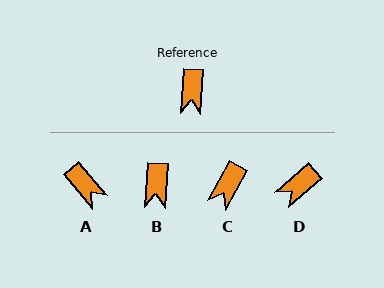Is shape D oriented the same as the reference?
No, it is off by about 46 degrees.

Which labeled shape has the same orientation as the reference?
B.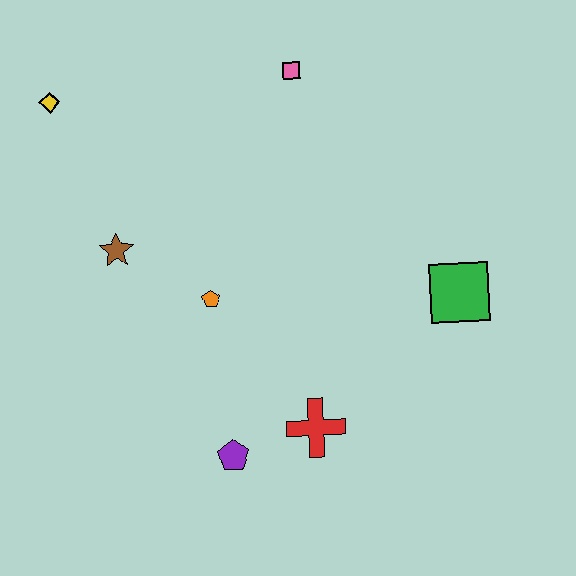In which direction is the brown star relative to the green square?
The brown star is to the left of the green square.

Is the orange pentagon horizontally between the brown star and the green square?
Yes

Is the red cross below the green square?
Yes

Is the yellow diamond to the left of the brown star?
Yes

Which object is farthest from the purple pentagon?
The yellow diamond is farthest from the purple pentagon.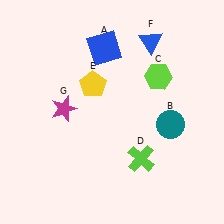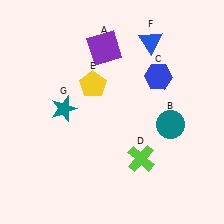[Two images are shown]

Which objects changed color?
A changed from blue to purple. C changed from lime to blue. G changed from magenta to teal.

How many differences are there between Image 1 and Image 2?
There are 3 differences between the two images.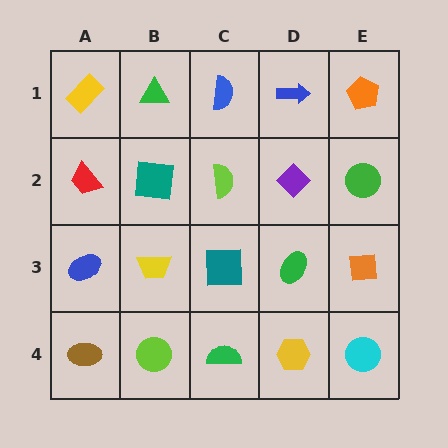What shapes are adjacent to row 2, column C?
A blue semicircle (row 1, column C), a teal square (row 3, column C), a teal square (row 2, column B), a purple diamond (row 2, column D).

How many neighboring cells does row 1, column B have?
3.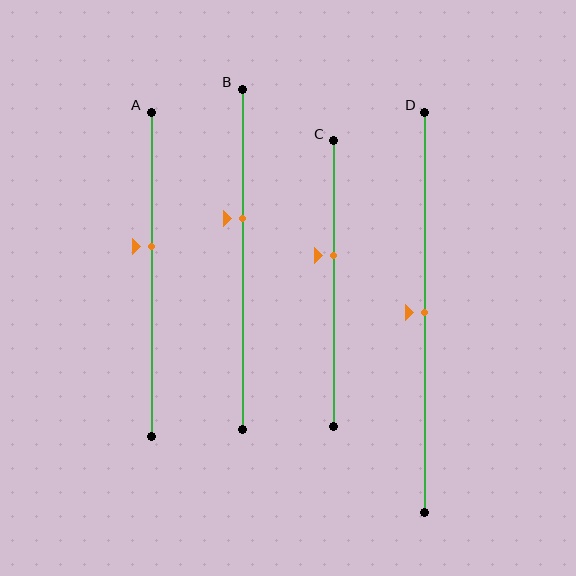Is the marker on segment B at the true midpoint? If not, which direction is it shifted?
No, the marker on segment B is shifted upward by about 12% of the segment length.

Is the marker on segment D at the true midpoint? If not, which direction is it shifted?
Yes, the marker on segment D is at the true midpoint.